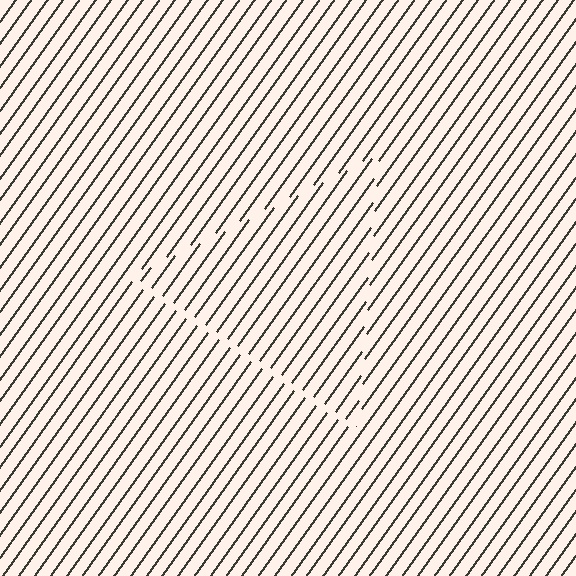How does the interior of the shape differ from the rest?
The interior of the shape contains the same grating, shifted by half a period — the contour is defined by the phase discontinuity where line-ends from the inner and outer gratings abut.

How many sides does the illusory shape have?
3 sides — the line-ends trace a triangle.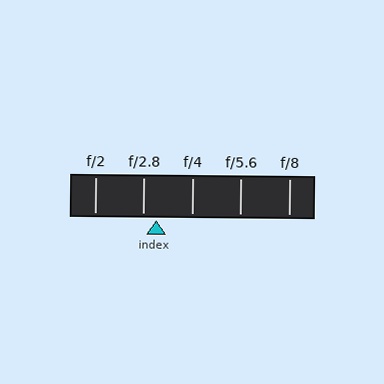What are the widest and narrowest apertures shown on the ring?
The widest aperture shown is f/2 and the narrowest is f/8.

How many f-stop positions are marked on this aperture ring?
There are 5 f-stop positions marked.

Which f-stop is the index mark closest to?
The index mark is closest to f/2.8.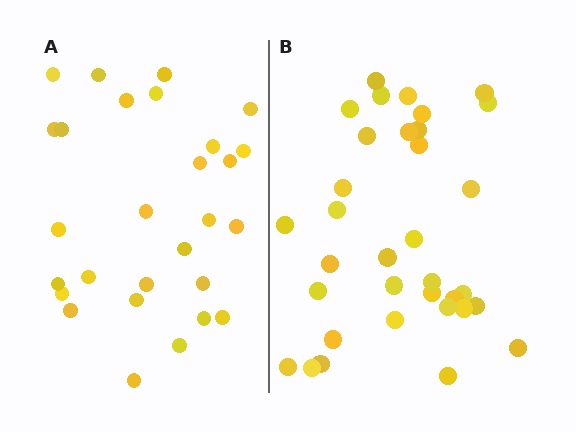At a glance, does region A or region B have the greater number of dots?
Region B (the right region) has more dots.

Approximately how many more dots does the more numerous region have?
Region B has about 6 more dots than region A.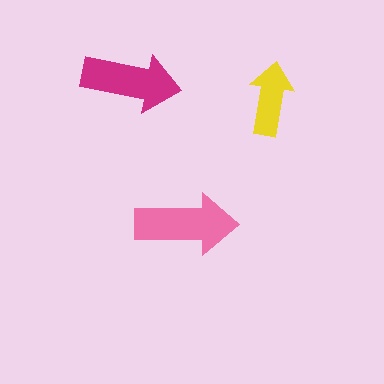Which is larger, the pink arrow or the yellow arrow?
The pink one.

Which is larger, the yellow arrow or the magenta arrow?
The magenta one.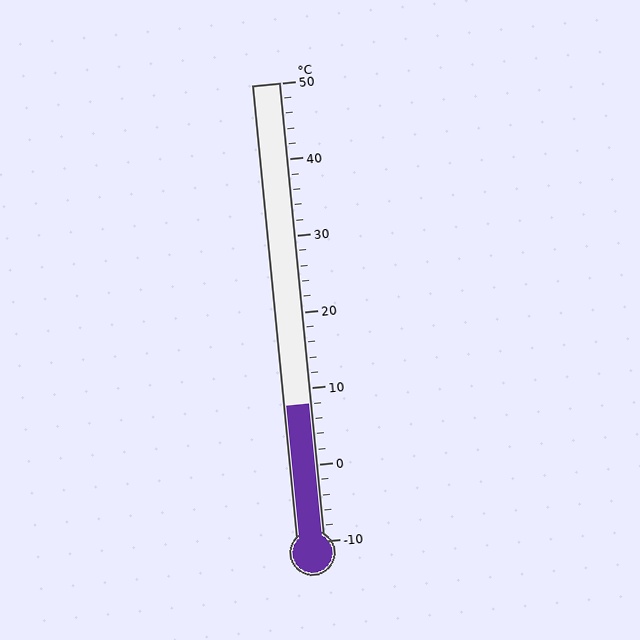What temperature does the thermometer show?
The thermometer shows approximately 8°C.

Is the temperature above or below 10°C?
The temperature is below 10°C.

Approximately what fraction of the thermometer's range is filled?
The thermometer is filled to approximately 30% of its range.